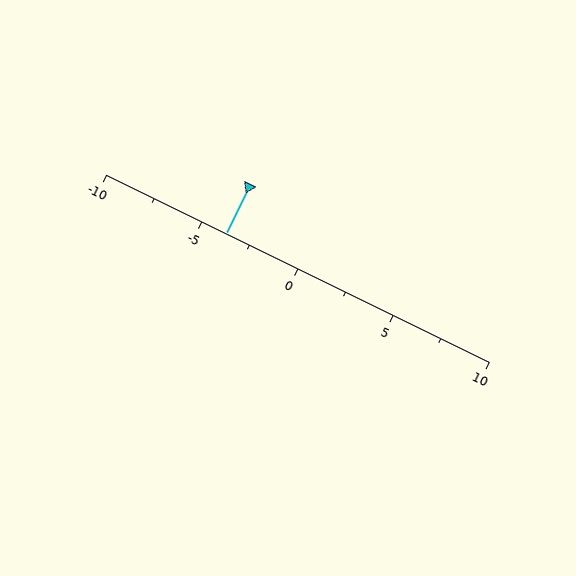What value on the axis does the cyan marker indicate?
The marker indicates approximately -3.8.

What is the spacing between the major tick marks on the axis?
The major ticks are spaced 5 apart.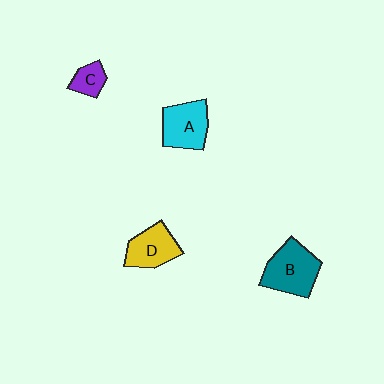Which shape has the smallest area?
Shape C (purple).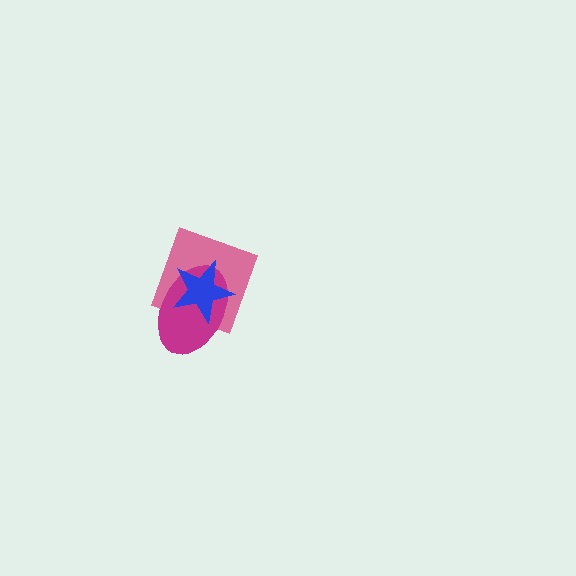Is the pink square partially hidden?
Yes, it is partially covered by another shape.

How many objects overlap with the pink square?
2 objects overlap with the pink square.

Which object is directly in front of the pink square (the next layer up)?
The magenta ellipse is directly in front of the pink square.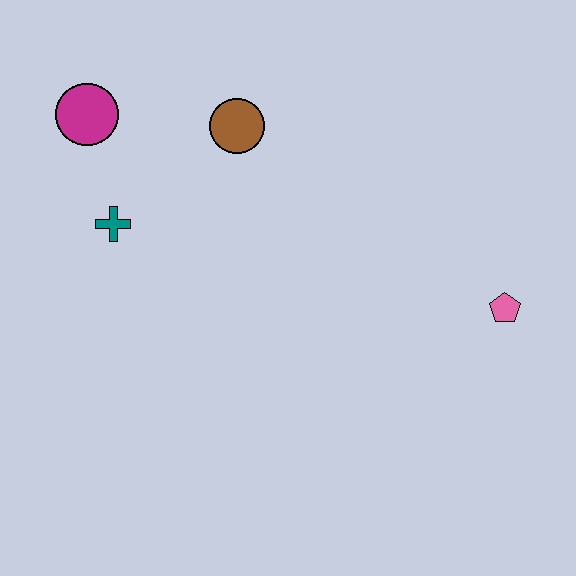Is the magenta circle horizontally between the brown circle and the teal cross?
No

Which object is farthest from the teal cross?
The pink pentagon is farthest from the teal cross.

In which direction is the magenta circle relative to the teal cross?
The magenta circle is above the teal cross.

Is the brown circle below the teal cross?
No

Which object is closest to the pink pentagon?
The brown circle is closest to the pink pentagon.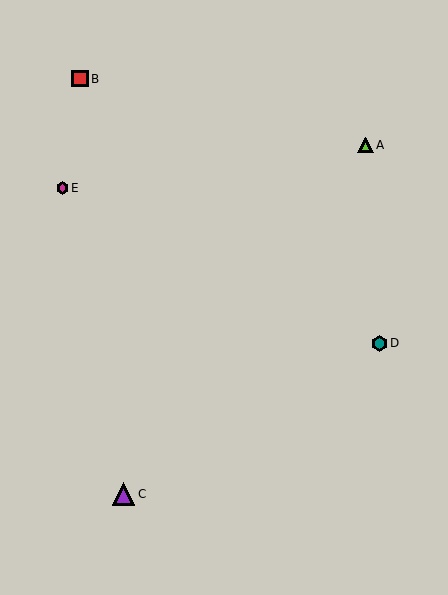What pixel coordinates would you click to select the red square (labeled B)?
Click at (80, 79) to select the red square B.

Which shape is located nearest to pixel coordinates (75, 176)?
The magenta hexagon (labeled E) at (62, 188) is nearest to that location.